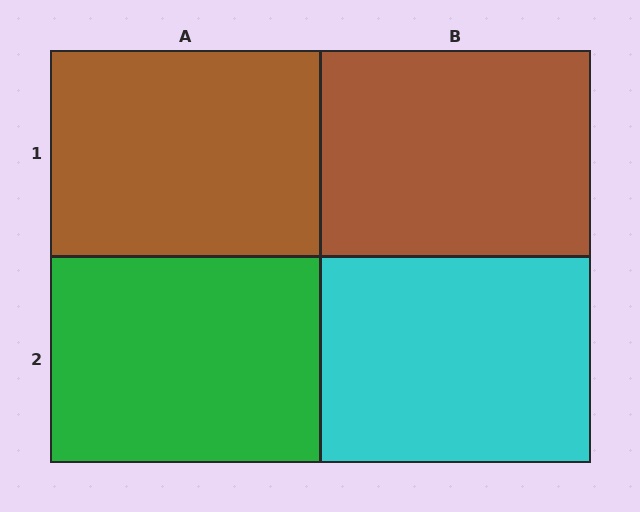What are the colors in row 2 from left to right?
Green, cyan.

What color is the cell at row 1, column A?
Brown.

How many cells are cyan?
1 cell is cyan.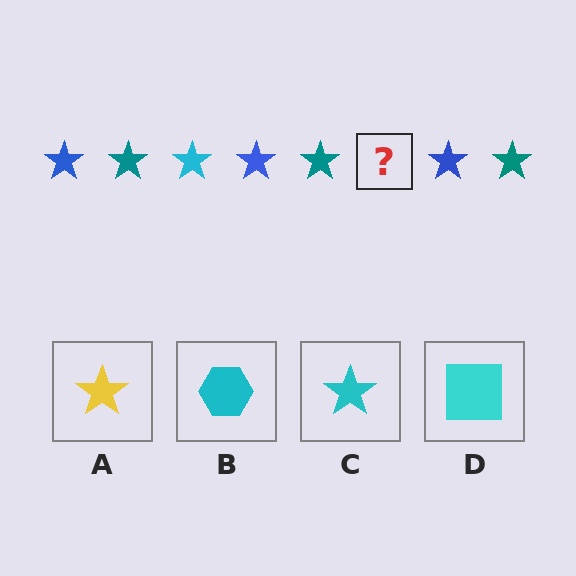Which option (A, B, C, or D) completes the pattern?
C.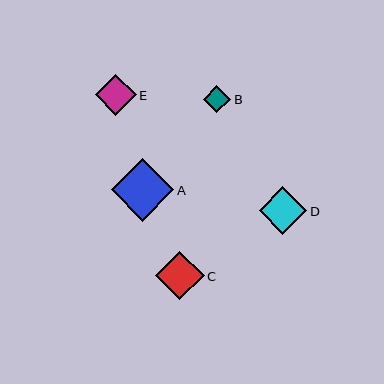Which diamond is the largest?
Diamond A is the largest with a size of approximately 63 pixels.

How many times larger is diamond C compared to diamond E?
Diamond C is approximately 1.2 times the size of diamond E.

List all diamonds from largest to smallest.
From largest to smallest: A, C, D, E, B.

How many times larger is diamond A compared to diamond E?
Diamond A is approximately 1.5 times the size of diamond E.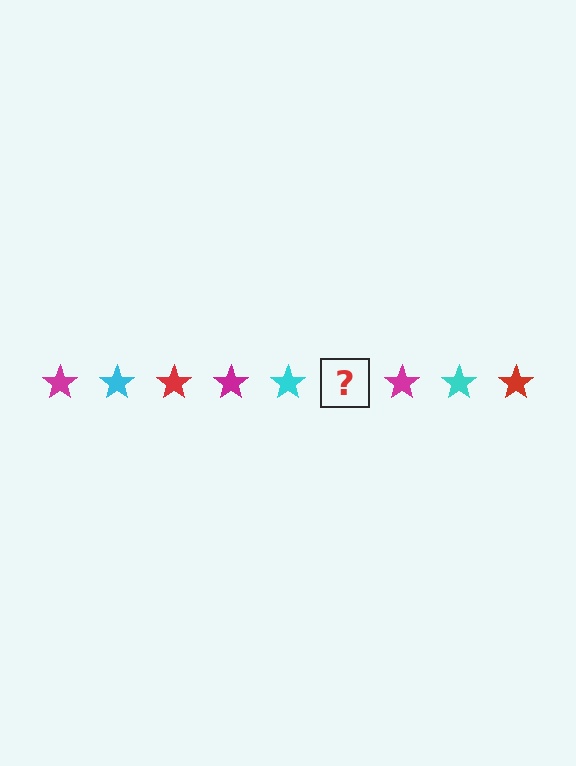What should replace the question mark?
The question mark should be replaced with a red star.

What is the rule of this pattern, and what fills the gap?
The rule is that the pattern cycles through magenta, cyan, red stars. The gap should be filled with a red star.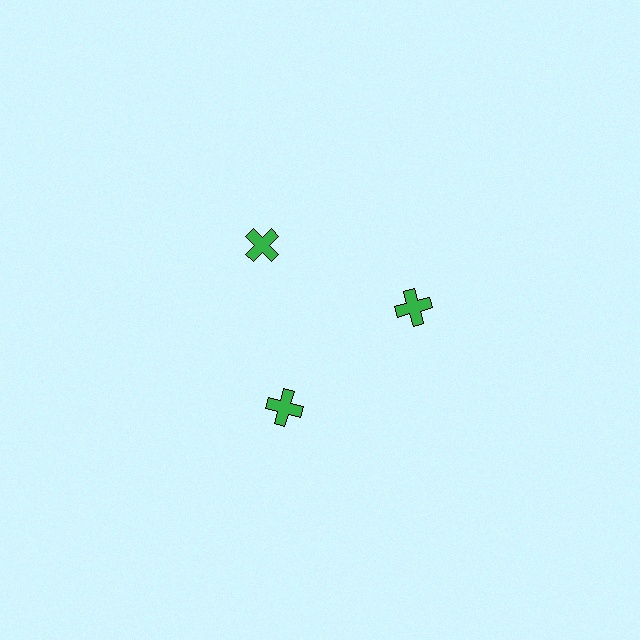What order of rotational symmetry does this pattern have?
This pattern has 3-fold rotational symmetry.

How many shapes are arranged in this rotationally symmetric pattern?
There are 3 shapes, arranged in 3 groups of 1.